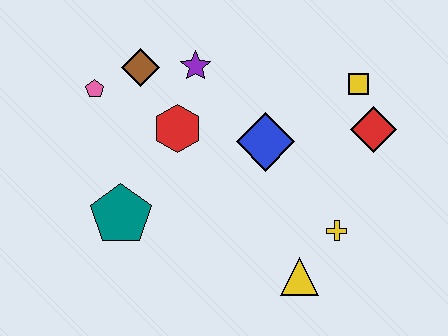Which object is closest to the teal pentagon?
The red hexagon is closest to the teal pentagon.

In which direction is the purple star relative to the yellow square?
The purple star is to the left of the yellow square.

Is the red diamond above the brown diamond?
No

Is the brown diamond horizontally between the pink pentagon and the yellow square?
Yes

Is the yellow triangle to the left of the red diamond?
Yes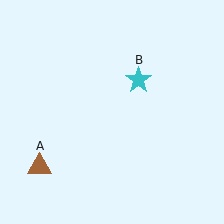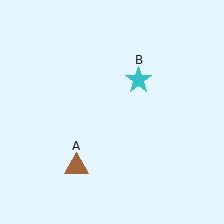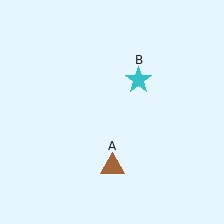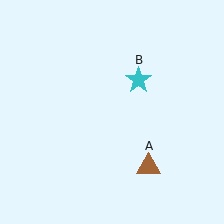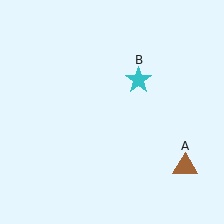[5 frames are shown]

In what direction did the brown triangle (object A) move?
The brown triangle (object A) moved right.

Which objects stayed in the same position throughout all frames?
Cyan star (object B) remained stationary.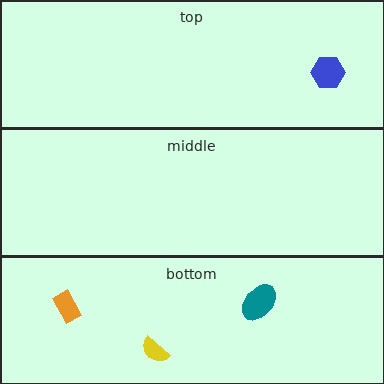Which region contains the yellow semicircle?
The bottom region.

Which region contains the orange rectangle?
The bottom region.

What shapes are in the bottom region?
The yellow semicircle, the orange rectangle, the teal ellipse.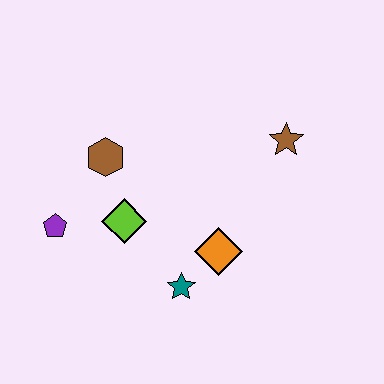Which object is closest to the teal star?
The orange diamond is closest to the teal star.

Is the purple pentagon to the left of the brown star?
Yes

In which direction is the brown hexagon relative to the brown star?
The brown hexagon is to the left of the brown star.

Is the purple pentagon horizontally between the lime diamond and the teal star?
No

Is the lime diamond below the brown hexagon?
Yes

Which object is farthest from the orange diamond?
The purple pentagon is farthest from the orange diamond.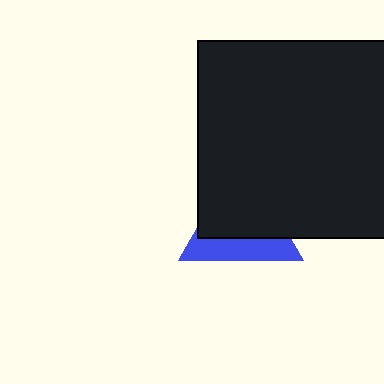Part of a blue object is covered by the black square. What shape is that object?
It is a triangle.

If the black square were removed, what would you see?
You would see the complete blue triangle.